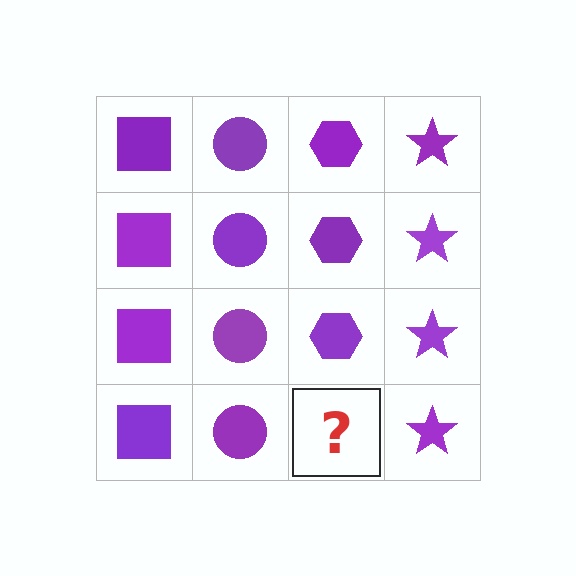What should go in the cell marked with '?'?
The missing cell should contain a purple hexagon.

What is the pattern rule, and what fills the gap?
The rule is that each column has a consistent shape. The gap should be filled with a purple hexagon.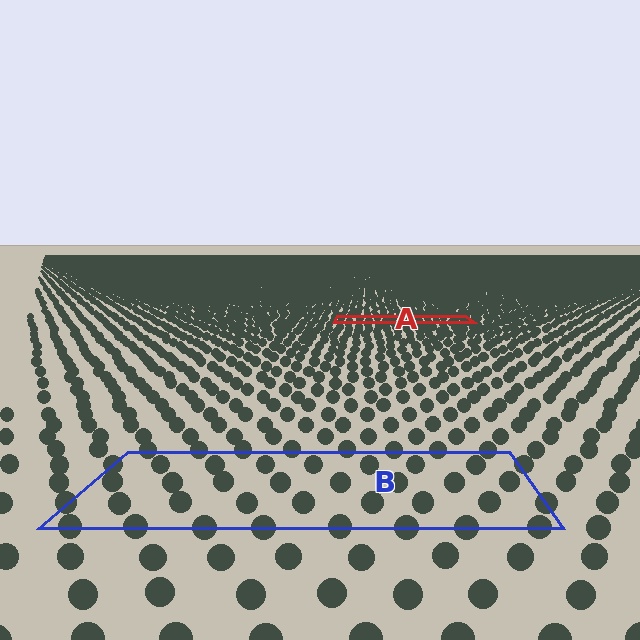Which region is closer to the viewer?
Region B is closer. The texture elements there are larger and more spread out.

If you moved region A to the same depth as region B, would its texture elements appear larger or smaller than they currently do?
They would appear larger. At a closer depth, the same texture elements are projected at a bigger on-screen size.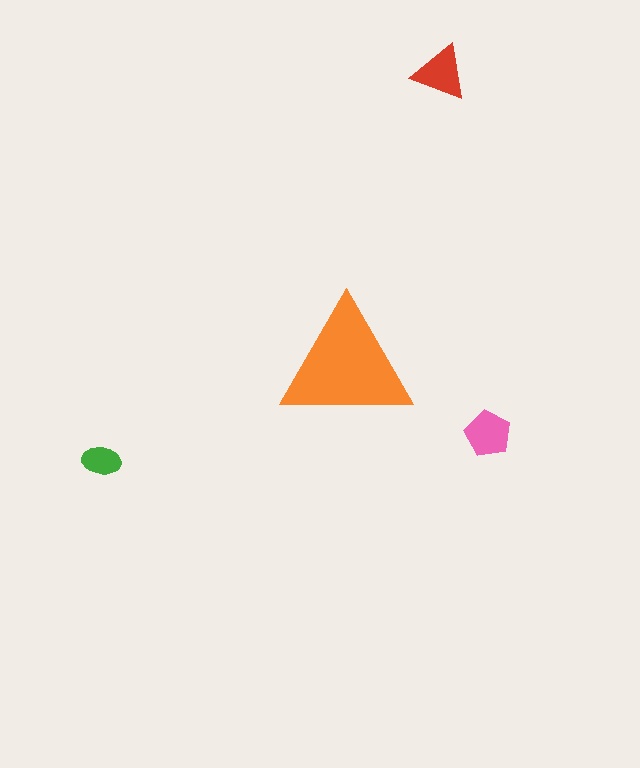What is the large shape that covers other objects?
An orange triangle.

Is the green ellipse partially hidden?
No, the green ellipse is fully visible.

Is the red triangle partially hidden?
No, the red triangle is fully visible.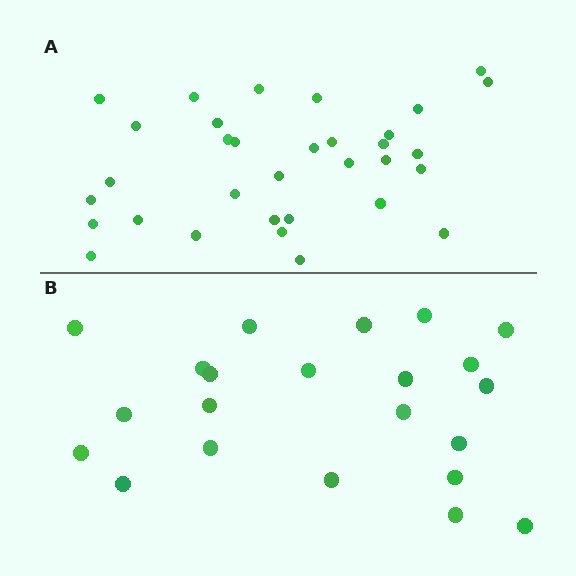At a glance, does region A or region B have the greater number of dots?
Region A (the top region) has more dots.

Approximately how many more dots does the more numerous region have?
Region A has roughly 12 or so more dots than region B.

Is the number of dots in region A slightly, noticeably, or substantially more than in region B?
Region A has substantially more. The ratio is roughly 1.5 to 1.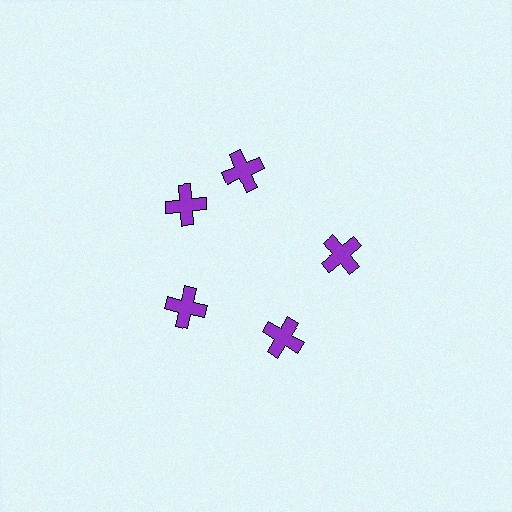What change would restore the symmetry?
The symmetry would be restored by rotating it back into even spacing with its neighbors so that all 5 crosses sit at equal angles and equal distance from the center.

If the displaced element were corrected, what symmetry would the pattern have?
It would have 5-fold rotational symmetry — the pattern would map onto itself every 72 degrees.